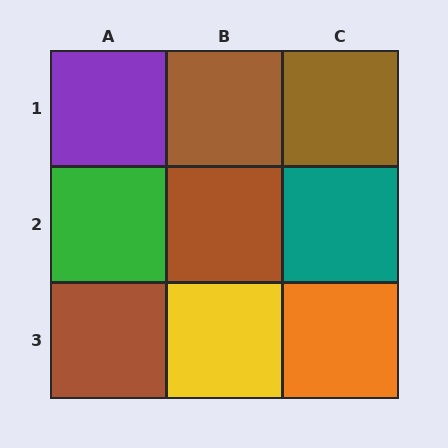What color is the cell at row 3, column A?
Brown.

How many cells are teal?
1 cell is teal.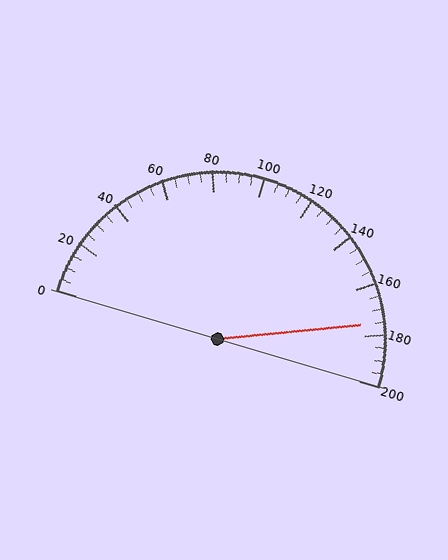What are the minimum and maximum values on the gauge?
The gauge ranges from 0 to 200.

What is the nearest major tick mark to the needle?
The nearest major tick mark is 180.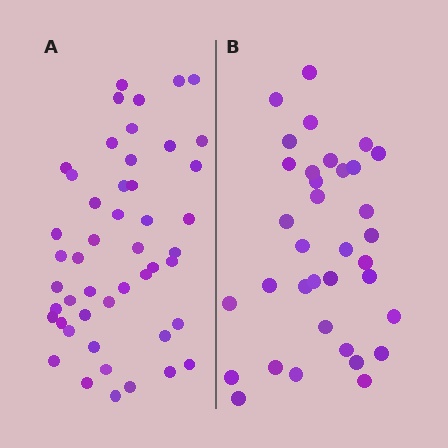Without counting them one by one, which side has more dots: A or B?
Region A (the left region) has more dots.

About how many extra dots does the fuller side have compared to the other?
Region A has approximately 15 more dots than region B.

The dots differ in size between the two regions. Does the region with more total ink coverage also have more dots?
No. Region B has more total ink coverage because its dots are larger, but region A actually contains more individual dots. Total area can be misleading — the number of items is what matters here.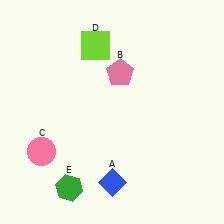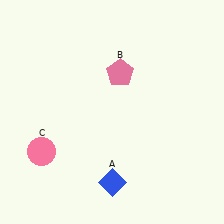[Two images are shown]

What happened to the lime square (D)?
The lime square (D) was removed in Image 2. It was in the top-left area of Image 1.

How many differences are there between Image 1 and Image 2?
There are 2 differences between the two images.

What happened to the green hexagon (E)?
The green hexagon (E) was removed in Image 2. It was in the bottom-left area of Image 1.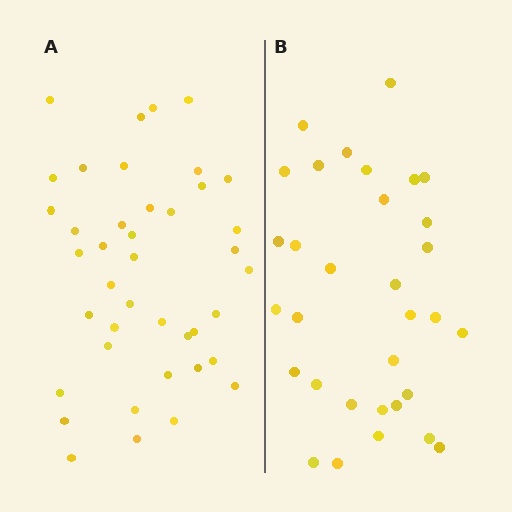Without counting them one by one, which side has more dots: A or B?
Region A (the left region) has more dots.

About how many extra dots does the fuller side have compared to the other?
Region A has roughly 8 or so more dots than region B.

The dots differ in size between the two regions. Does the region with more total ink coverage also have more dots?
No. Region B has more total ink coverage because its dots are larger, but region A actually contains more individual dots. Total area can be misleading — the number of items is what matters here.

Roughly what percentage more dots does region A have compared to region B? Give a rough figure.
About 30% more.